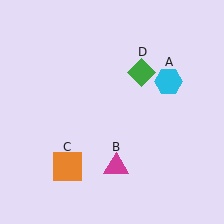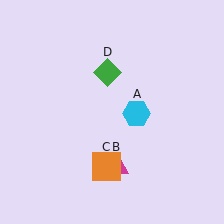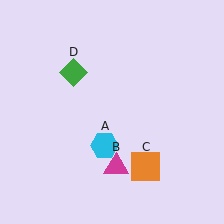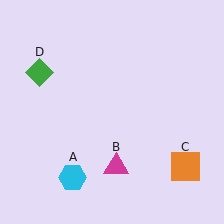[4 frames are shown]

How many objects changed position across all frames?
3 objects changed position: cyan hexagon (object A), orange square (object C), green diamond (object D).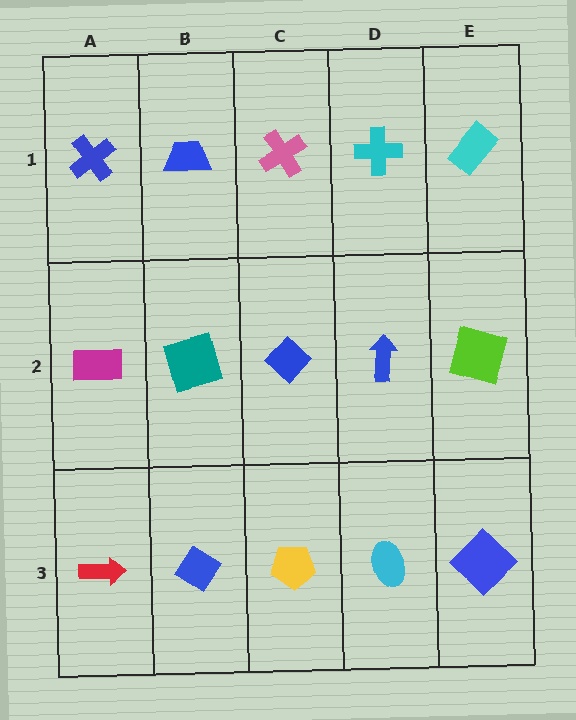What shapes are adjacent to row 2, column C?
A pink cross (row 1, column C), a yellow pentagon (row 3, column C), a teal square (row 2, column B), a blue arrow (row 2, column D).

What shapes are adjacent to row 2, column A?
A blue cross (row 1, column A), a red arrow (row 3, column A), a teal square (row 2, column B).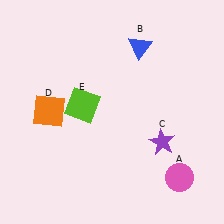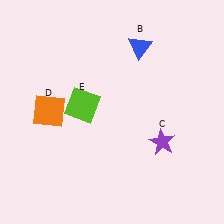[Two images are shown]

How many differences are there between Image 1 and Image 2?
There is 1 difference between the two images.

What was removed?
The pink circle (A) was removed in Image 2.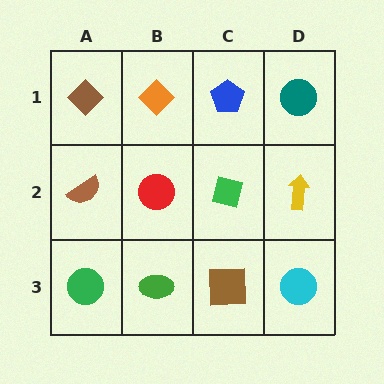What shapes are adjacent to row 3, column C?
A green square (row 2, column C), a green ellipse (row 3, column B), a cyan circle (row 3, column D).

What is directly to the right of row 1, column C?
A teal circle.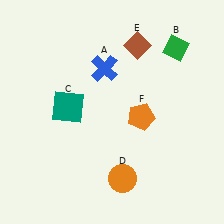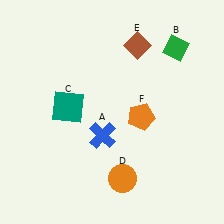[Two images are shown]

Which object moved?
The blue cross (A) moved down.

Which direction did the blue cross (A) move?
The blue cross (A) moved down.